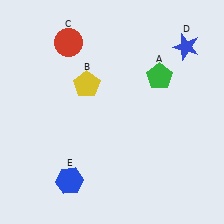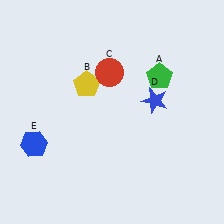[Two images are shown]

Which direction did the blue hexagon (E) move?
The blue hexagon (E) moved up.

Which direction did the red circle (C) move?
The red circle (C) moved right.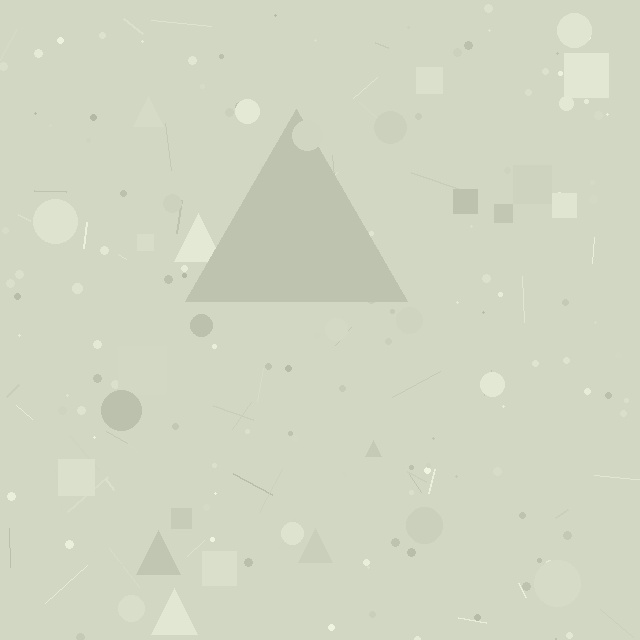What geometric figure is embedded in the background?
A triangle is embedded in the background.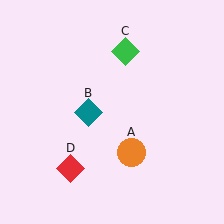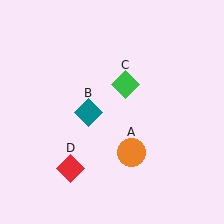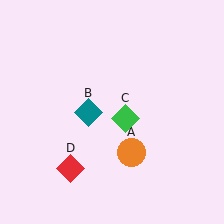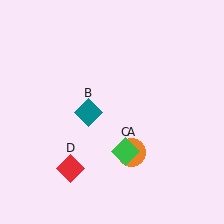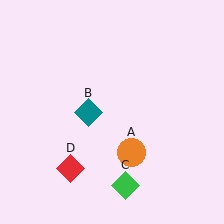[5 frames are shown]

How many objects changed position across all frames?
1 object changed position: green diamond (object C).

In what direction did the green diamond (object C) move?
The green diamond (object C) moved down.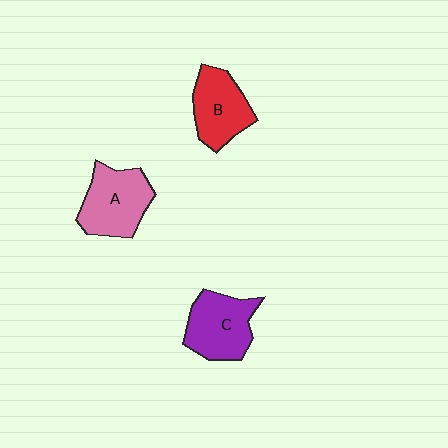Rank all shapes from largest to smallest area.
From largest to smallest: A (pink), C (purple), B (red).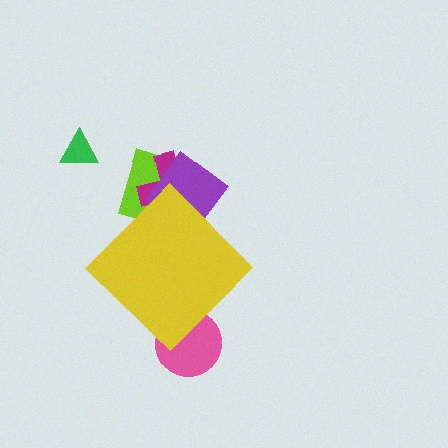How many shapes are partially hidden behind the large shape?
4 shapes are partially hidden.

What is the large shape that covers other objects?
A yellow diamond.